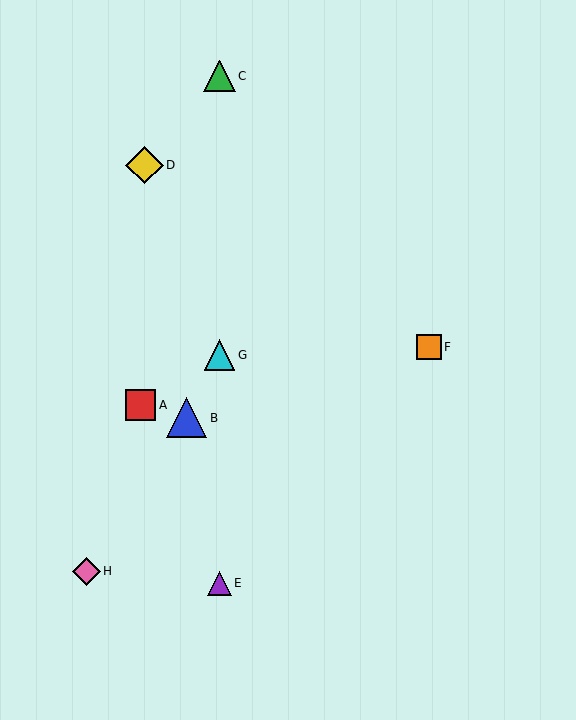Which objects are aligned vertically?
Objects C, E, G are aligned vertically.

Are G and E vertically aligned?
Yes, both are at x≈220.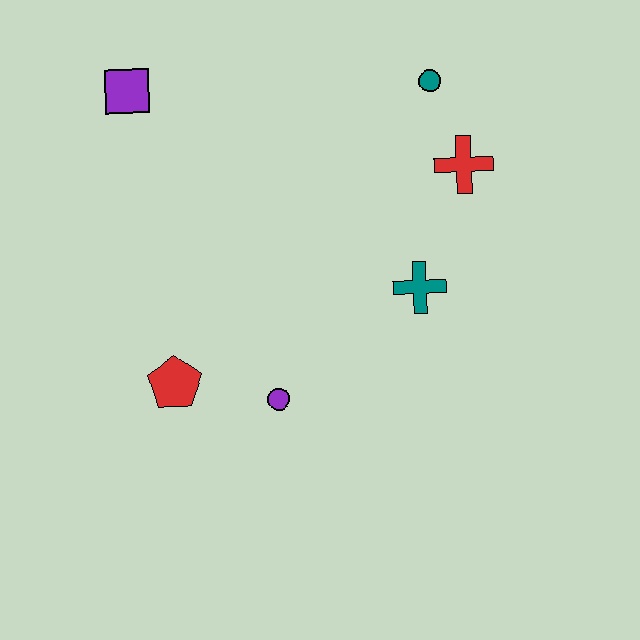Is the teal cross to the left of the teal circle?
Yes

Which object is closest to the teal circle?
The red cross is closest to the teal circle.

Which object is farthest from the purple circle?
The teal circle is farthest from the purple circle.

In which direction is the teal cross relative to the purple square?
The teal cross is to the right of the purple square.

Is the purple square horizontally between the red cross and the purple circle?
No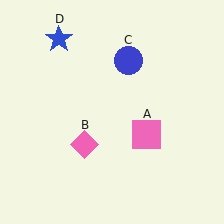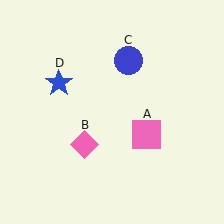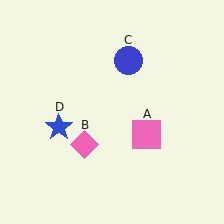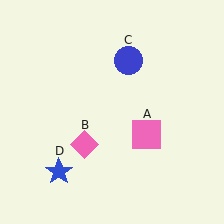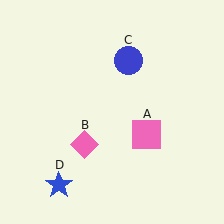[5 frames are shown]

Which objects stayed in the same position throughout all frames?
Pink square (object A) and pink diamond (object B) and blue circle (object C) remained stationary.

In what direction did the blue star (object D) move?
The blue star (object D) moved down.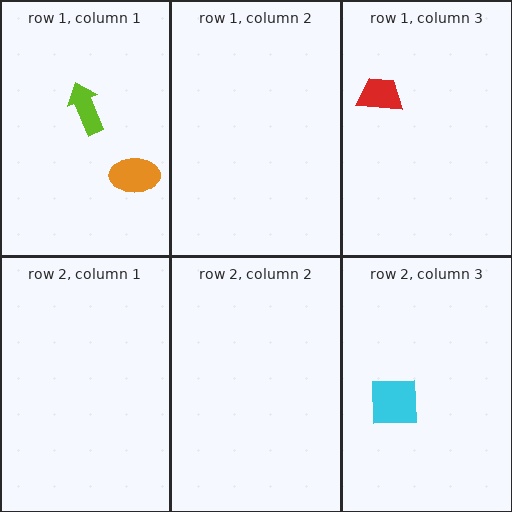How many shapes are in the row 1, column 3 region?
1.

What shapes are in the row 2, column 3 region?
The cyan square.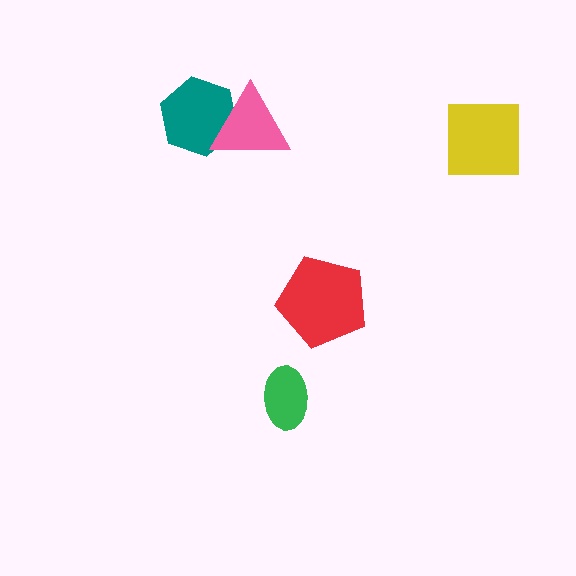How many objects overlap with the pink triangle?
1 object overlaps with the pink triangle.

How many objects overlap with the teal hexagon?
1 object overlaps with the teal hexagon.